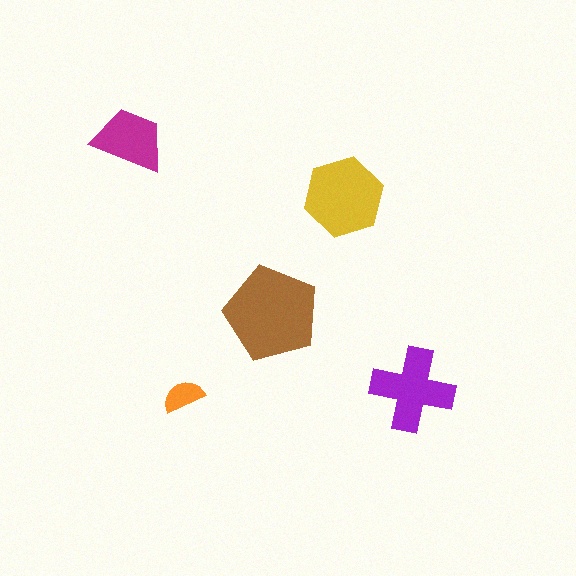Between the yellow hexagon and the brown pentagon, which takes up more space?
The brown pentagon.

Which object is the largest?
The brown pentagon.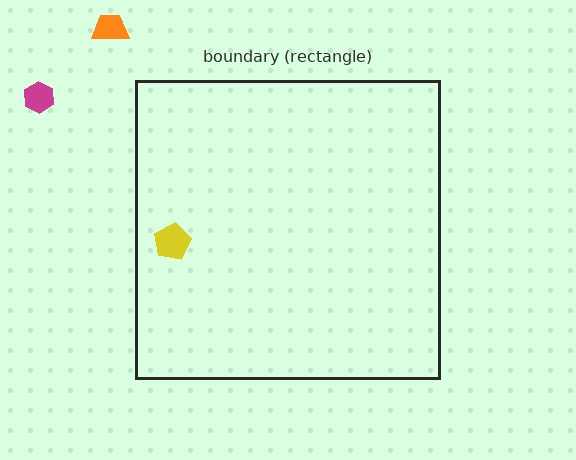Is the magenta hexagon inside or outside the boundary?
Outside.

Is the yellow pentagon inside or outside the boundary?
Inside.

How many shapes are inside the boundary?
1 inside, 2 outside.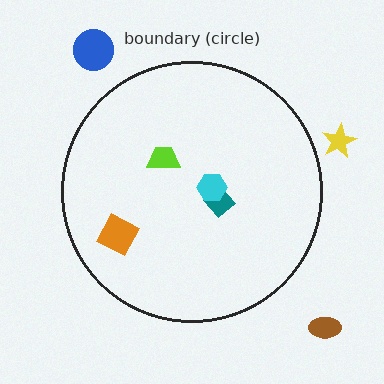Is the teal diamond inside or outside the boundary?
Inside.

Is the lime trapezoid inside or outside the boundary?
Inside.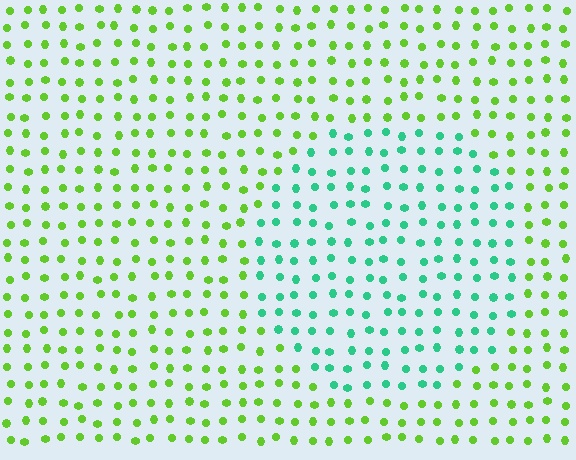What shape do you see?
I see a circle.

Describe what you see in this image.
The image is filled with small lime elements in a uniform arrangement. A circle-shaped region is visible where the elements are tinted to a slightly different hue, forming a subtle color boundary.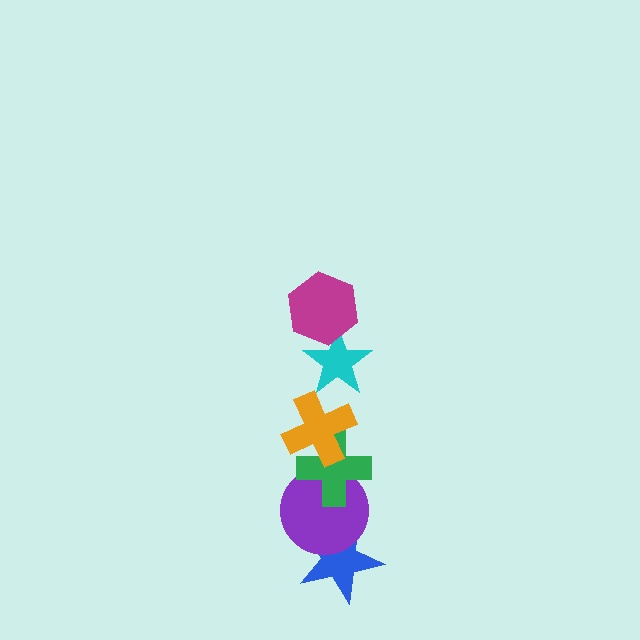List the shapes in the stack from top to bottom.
From top to bottom: the magenta hexagon, the cyan star, the orange cross, the green cross, the purple circle, the blue star.